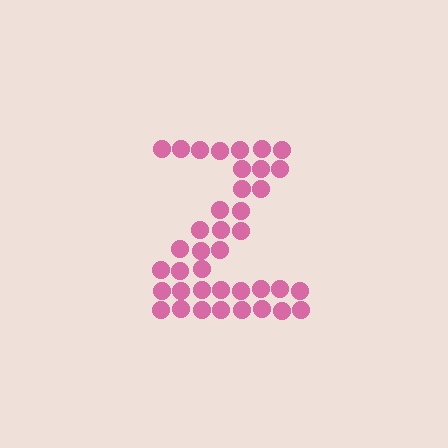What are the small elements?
The small elements are circles.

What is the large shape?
The large shape is the letter Z.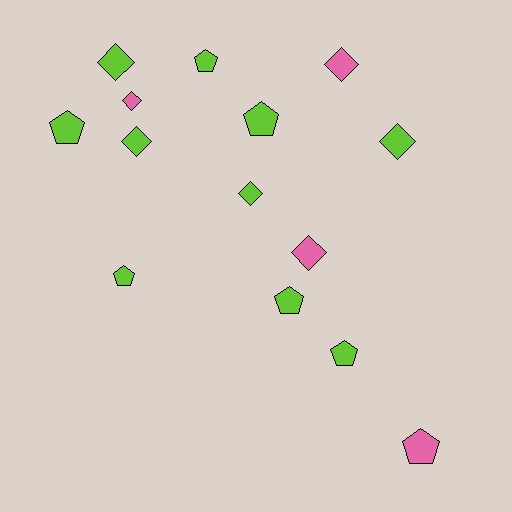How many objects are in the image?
There are 14 objects.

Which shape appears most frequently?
Pentagon, with 7 objects.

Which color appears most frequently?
Lime, with 10 objects.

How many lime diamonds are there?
There are 4 lime diamonds.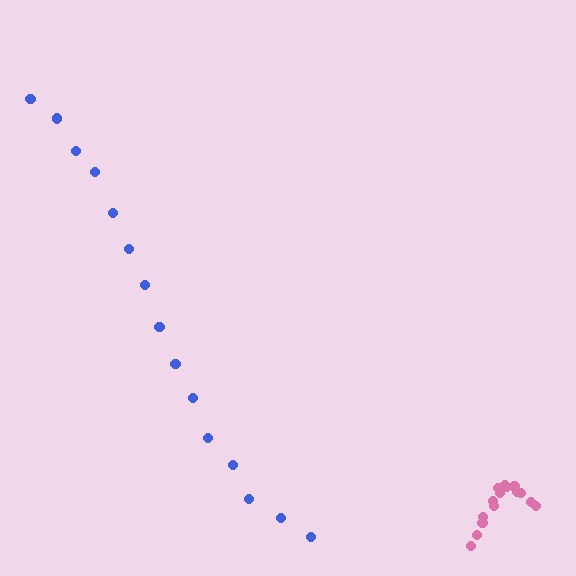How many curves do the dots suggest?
There are 2 distinct paths.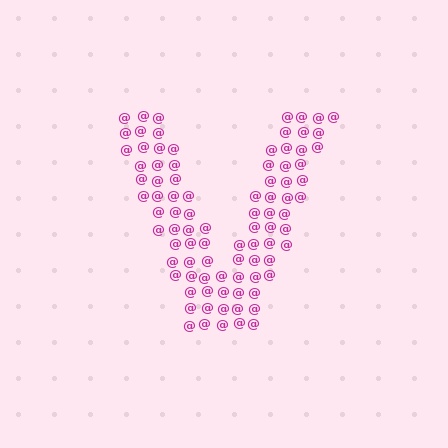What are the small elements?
The small elements are at signs.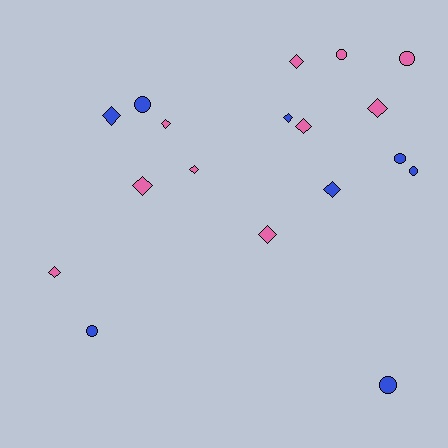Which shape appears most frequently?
Diamond, with 11 objects.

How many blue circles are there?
There are 5 blue circles.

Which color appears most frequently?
Pink, with 10 objects.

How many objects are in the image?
There are 18 objects.